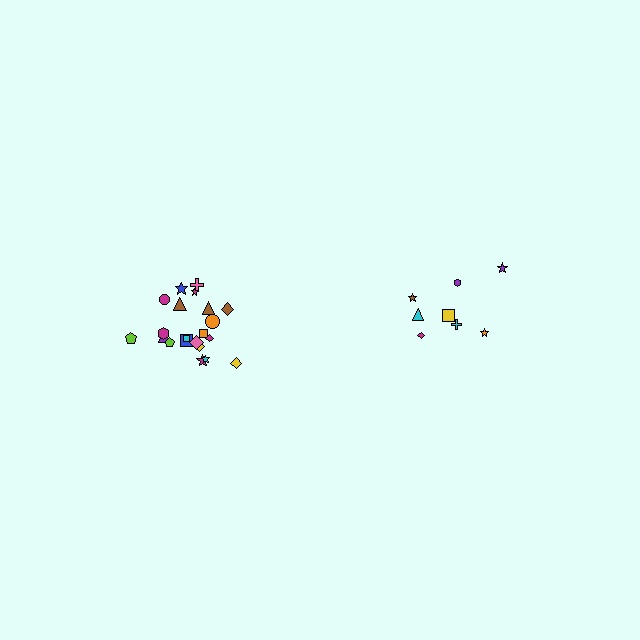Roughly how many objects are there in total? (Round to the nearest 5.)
Roughly 30 objects in total.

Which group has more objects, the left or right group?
The left group.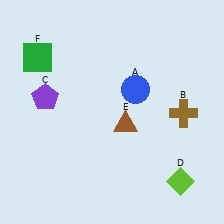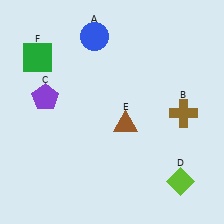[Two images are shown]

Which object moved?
The blue circle (A) moved up.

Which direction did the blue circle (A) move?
The blue circle (A) moved up.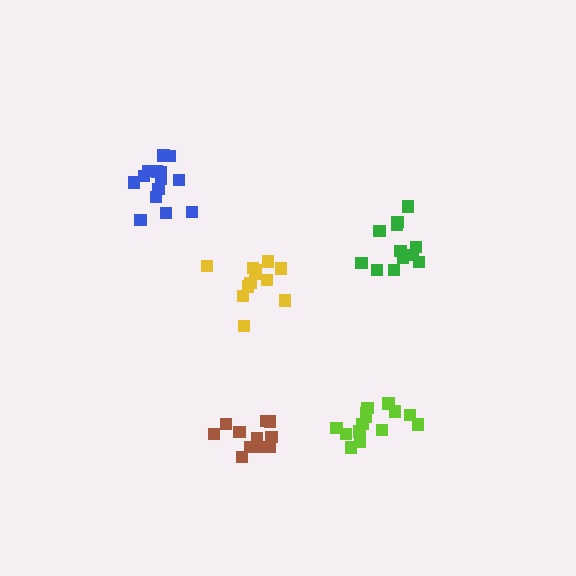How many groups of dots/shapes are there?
There are 5 groups.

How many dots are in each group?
Group 1: 16 dots, Group 2: 12 dots, Group 3: 11 dots, Group 4: 14 dots, Group 5: 12 dots (65 total).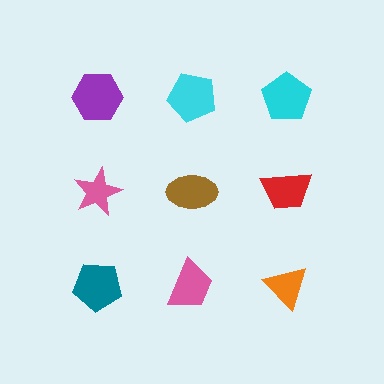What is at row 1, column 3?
A cyan pentagon.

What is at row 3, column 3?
An orange triangle.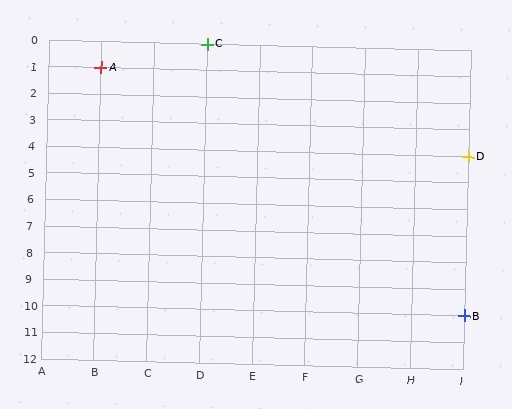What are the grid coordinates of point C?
Point C is at grid coordinates (D, 0).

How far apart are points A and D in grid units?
Points A and D are 7 columns and 3 rows apart (about 7.6 grid units diagonally).